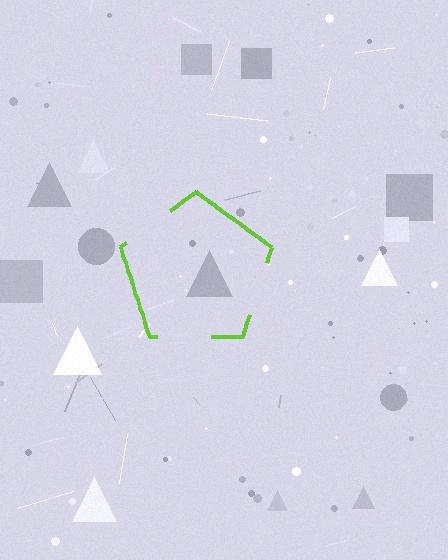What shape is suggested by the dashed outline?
The dashed outline suggests a pentagon.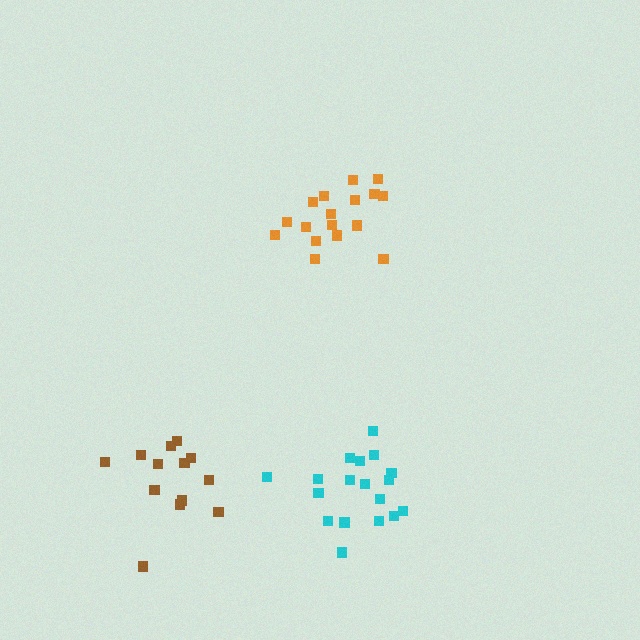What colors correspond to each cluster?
The clusters are colored: brown, orange, cyan.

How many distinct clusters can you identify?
There are 3 distinct clusters.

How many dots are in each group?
Group 1: 13 dots, Group 2: 17 dots, Group 3: 18 dots (48 total).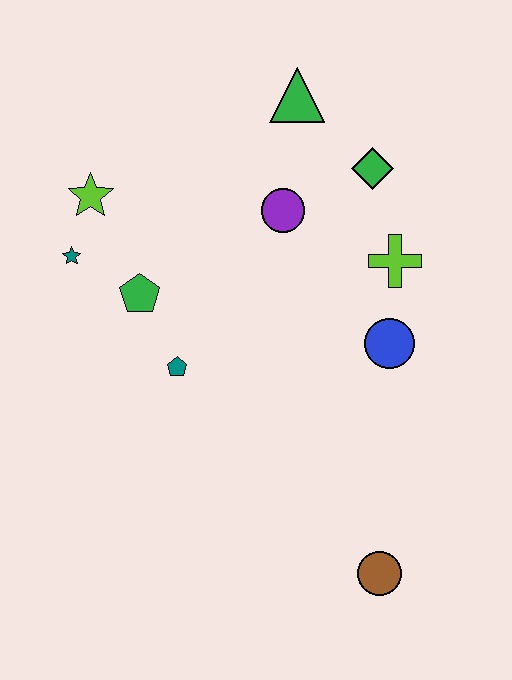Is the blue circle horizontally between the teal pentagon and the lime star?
No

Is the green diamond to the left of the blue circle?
Yes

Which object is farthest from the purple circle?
The brown circle is farthest from the purple circle.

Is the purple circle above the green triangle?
No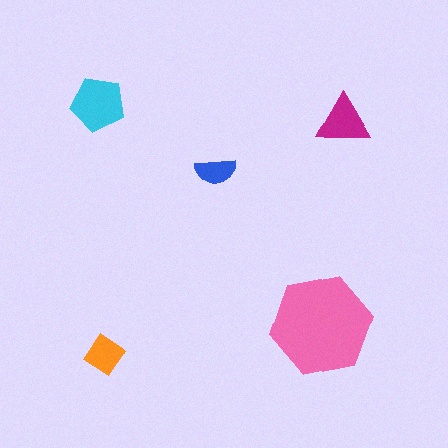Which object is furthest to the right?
The magenta triangle is rightmost.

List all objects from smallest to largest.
The blue semicircle, the orange diamond, the magenta triangle, the cyan pentagon, the pink hexagon.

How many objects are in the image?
There are 5 objects in the image.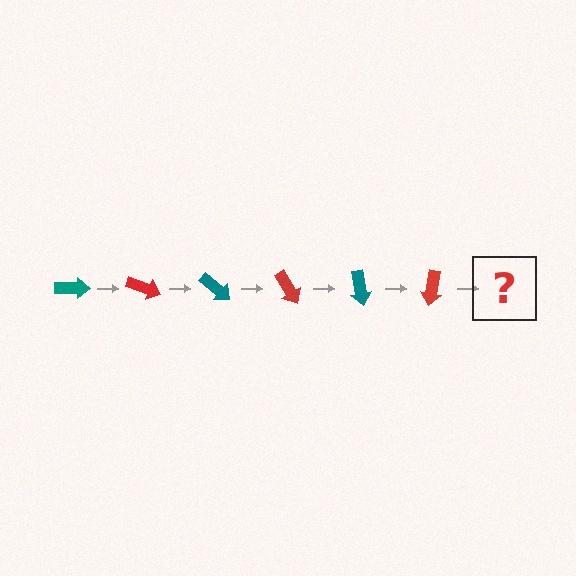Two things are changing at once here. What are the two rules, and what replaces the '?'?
The two rules are that it rotates 20 degrees each step and the color cycles through teal and red. The '?' should be a teal arrow, rotated 120 degrees from the start.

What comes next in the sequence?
The next element should be a teal arrow, rotated 120 degrees from the start.